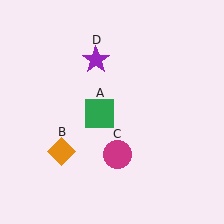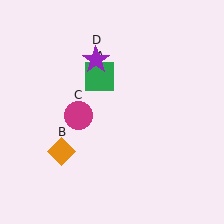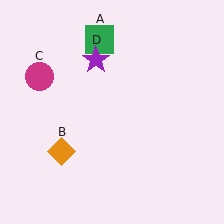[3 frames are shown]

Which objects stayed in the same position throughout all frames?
Orange diamond (object B) and purple star (object D) remained stationary.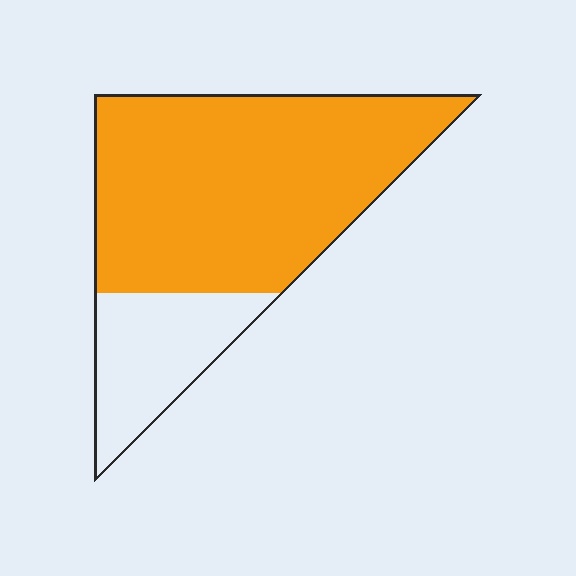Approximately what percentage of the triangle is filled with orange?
Approximately 75%.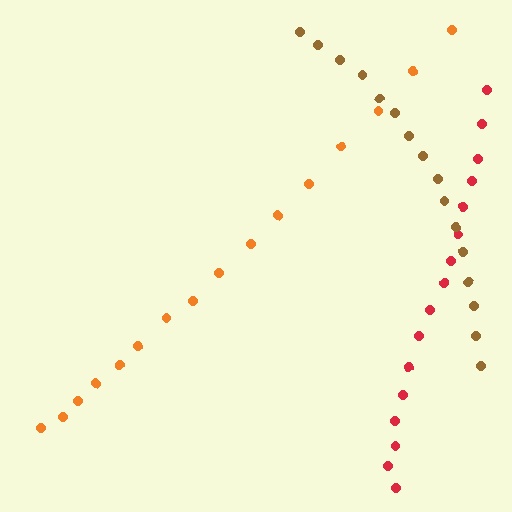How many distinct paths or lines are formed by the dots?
There are 3 distinct paths.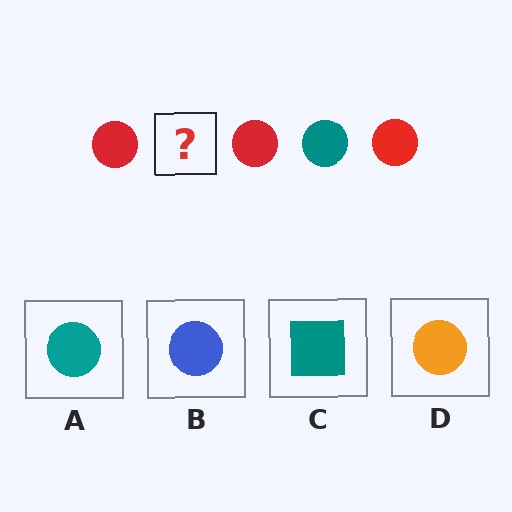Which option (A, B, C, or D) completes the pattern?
A.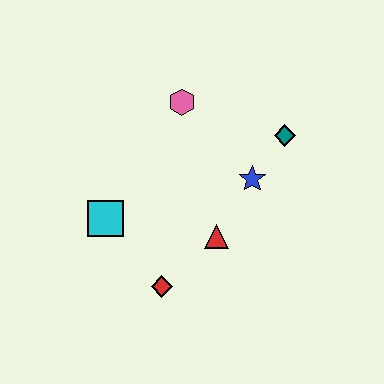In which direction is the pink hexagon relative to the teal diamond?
The pink hexagon is to the left of the teal diamond.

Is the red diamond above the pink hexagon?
No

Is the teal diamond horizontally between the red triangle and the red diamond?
No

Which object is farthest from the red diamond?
The teal diamond is farthest from the red diamond.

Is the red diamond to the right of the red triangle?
No